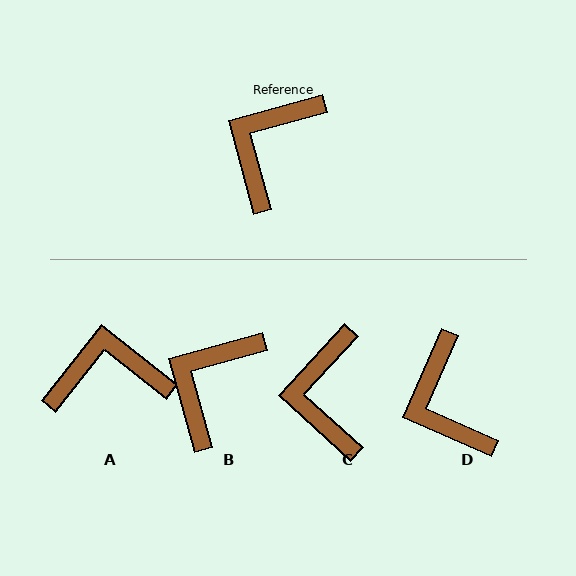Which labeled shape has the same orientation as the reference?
B.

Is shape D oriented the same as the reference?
No, it is off by about 51 degrees.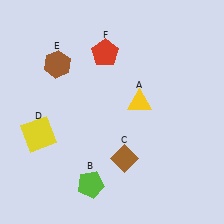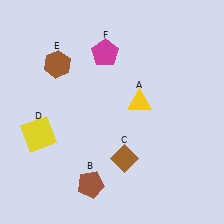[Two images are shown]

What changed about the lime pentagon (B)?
In Image 1, B is lime. In Image 2, it changed to brown.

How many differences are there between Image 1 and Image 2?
There are 2 differences between the two images.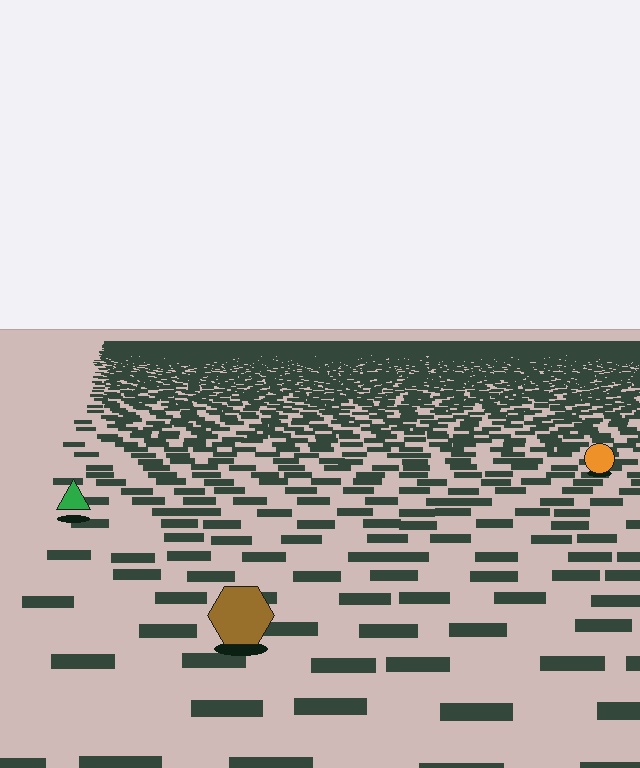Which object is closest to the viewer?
The brown hexagon is closest. The texture marks near it are larger and more spread out.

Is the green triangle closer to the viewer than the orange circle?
Yes. The green triangle is closer — you can tell from the texture gradient: the ground texture is coarser near it.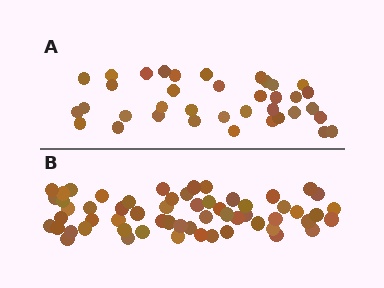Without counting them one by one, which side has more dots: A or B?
Region B (the bottom region) has more dots.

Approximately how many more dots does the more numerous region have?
Region B has approximately 20 more dots than region A.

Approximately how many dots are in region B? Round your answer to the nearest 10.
About 60 dots. (The exact count is 59, which rounds to 60.)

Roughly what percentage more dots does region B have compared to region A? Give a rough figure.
About 60% more.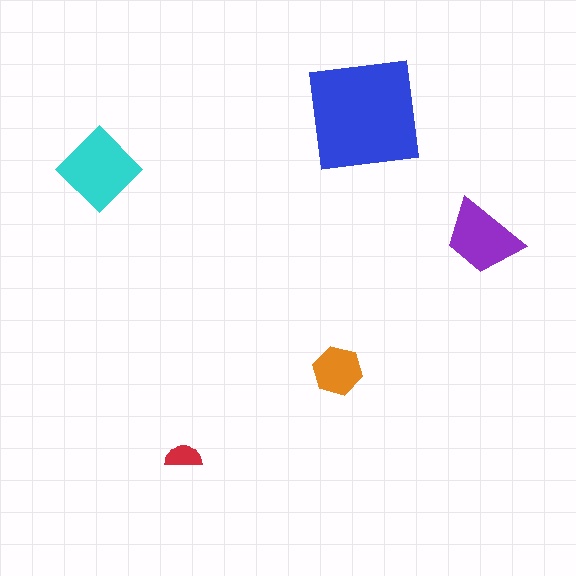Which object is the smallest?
The red semicircle.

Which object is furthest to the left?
The cyan diamond is leftmost.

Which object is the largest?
The blue square.